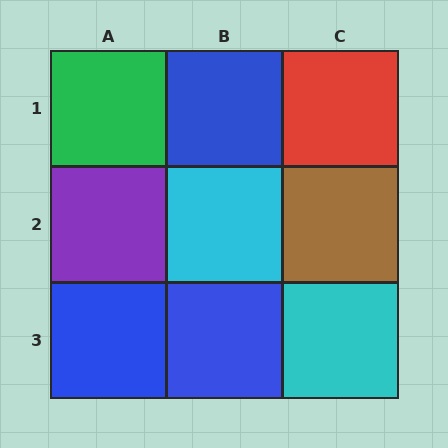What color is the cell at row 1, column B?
Blue.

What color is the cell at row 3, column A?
Blue.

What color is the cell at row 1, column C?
Red.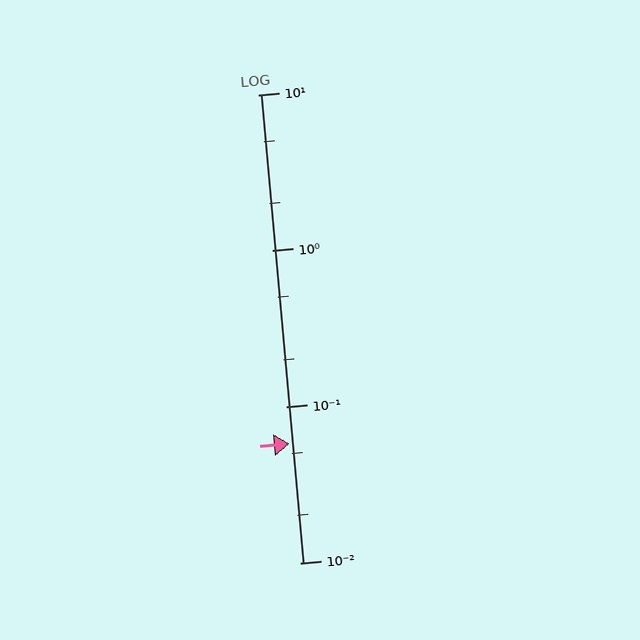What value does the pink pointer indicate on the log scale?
The pointer indicates approximately 0.058.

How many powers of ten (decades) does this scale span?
The scale spans 3 decades, from 0.01 to 10.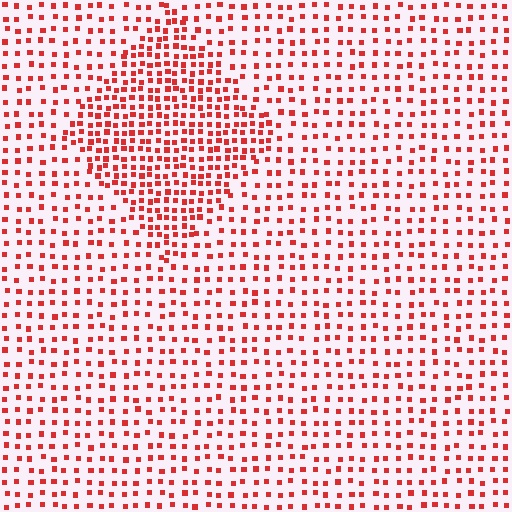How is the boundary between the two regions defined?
The boundary is defined by a change in element density (approximately 1.9x ratio). All elements are the same color, size, and shape.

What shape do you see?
I see a diamond.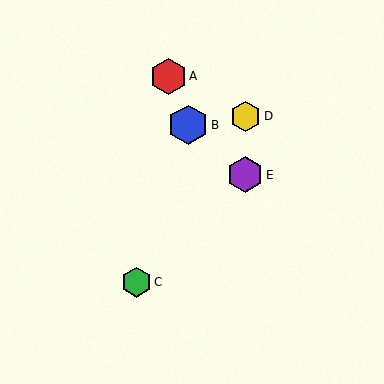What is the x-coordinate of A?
Object A is at x≈168.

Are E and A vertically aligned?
No, E is at x≈245 and A is at x≈168.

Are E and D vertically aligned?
Yes, both are at x≈245.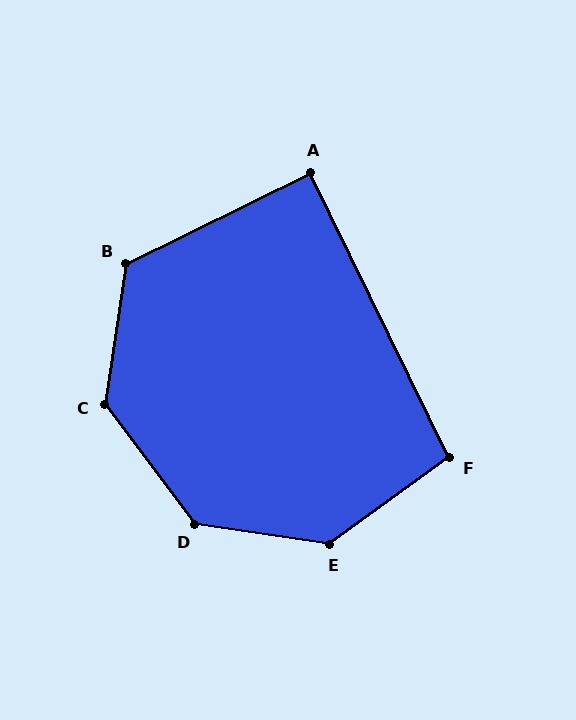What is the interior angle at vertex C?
Approximately 134 degrees (obtuse).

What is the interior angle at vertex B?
Approximately 125 degrees (obtuse).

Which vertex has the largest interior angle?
E, at approximately 136 degrees.